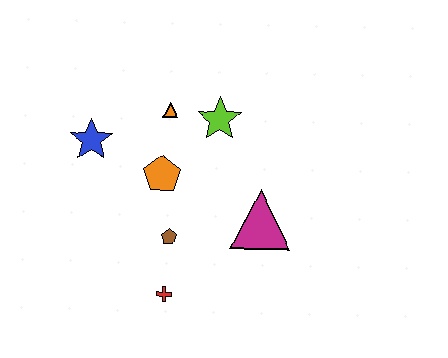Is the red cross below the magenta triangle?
Yes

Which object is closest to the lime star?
The orange triangle is closest to the lime star.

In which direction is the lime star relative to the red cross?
The lime star is above the red cross.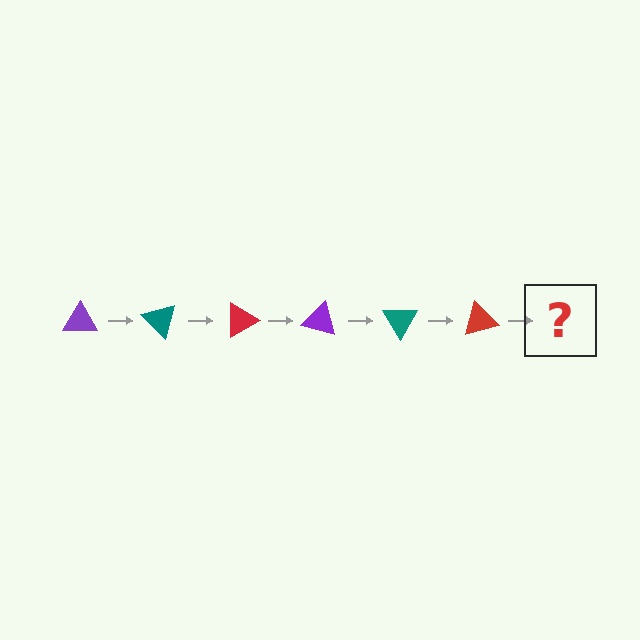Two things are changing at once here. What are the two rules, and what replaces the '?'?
The two rules are that it rotates 45 degrees each step and the color cycles through purple, teal, and red. The '?' should be a purple triangle, rotated 270 degrees from the start.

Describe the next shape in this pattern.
It should be a purple triangle, rotated 270 degrees from the start.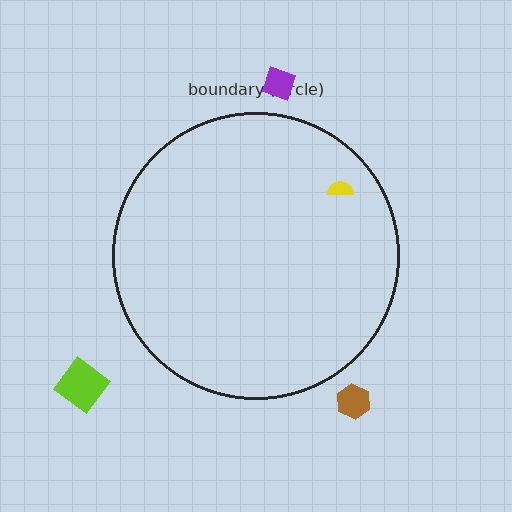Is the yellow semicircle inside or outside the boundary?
Inside.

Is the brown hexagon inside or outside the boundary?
Outside.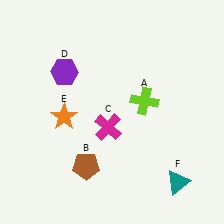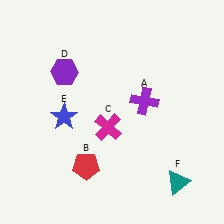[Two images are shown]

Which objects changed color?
A changed from lime to purple. B changed from brown to red. E changed from orange to blue.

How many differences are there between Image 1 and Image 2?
There are 3 differences between the two images.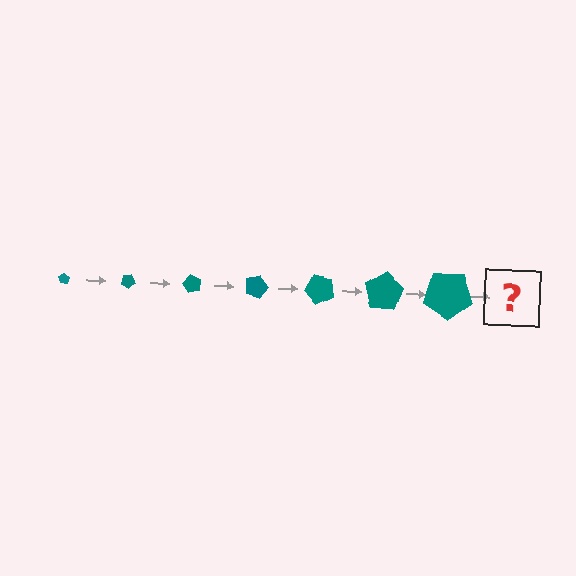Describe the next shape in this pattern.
It should be a pentagon, larger than the previous one and rotated 210 degrees from the start.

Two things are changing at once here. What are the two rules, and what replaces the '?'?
The two rules are that the pentagon grows larger each step and it rotates 30 degrees each step. The '?' should be a pentagon, larger than the previous one and rotated 210 degrees from the start.